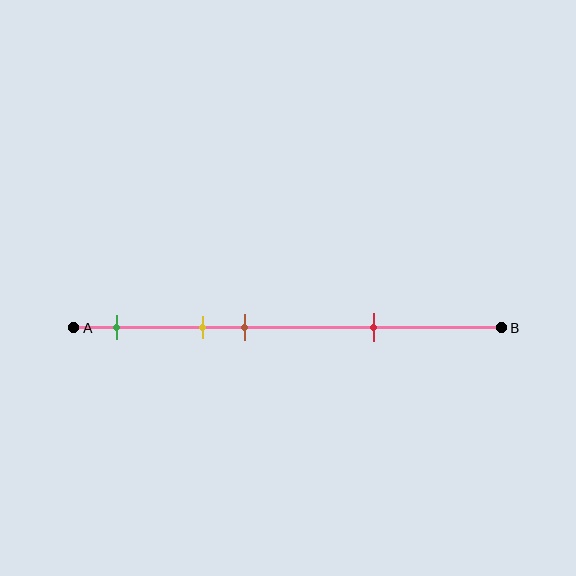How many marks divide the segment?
There are 4 marks dividing the segment.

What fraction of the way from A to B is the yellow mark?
The yellow mark is approximately 30% (0.3) of the way from A to B.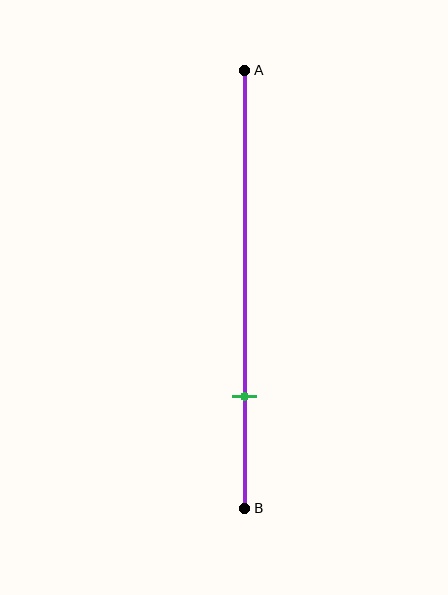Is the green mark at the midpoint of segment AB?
No, the mark is at about 75% from A, not at the 50% midpoint.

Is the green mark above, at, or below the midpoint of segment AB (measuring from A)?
The green mark is below the midpoint of segment AB.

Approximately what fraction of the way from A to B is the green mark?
The green mark is approximately 75% of the way from A to B.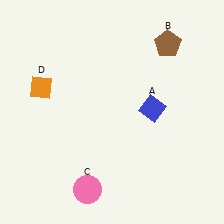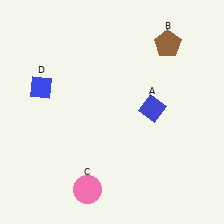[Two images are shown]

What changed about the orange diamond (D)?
In Image 1, D is orange. In Image 2, it changed to blue.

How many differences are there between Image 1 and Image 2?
There is 1 difference between the two images.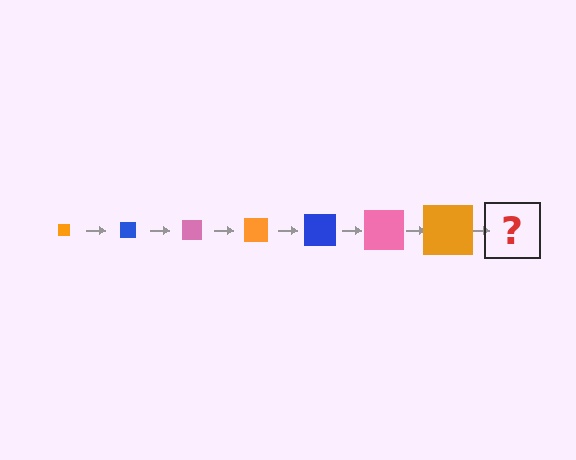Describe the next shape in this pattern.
It should be a blue square, larger than the previous one.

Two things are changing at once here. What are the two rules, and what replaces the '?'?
The two rules are that the square grows larger each step and the color cycles through orange, blue, and pink. The '?' should be a blue square, larger than the previous one.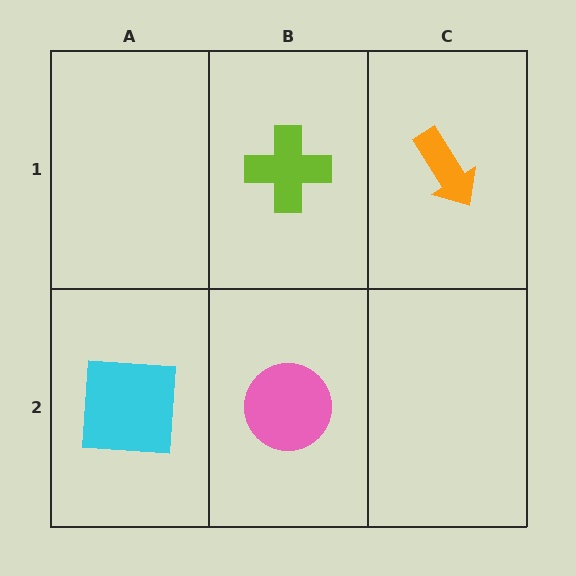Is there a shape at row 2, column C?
No, that cell is empty.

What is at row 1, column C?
An orange arrow.